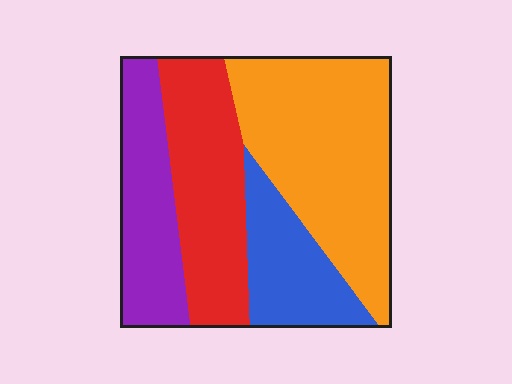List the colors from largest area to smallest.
From largest to smallest: orange, red, purple, blue.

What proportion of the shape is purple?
Purple takes up between a sixth and a third of the shape.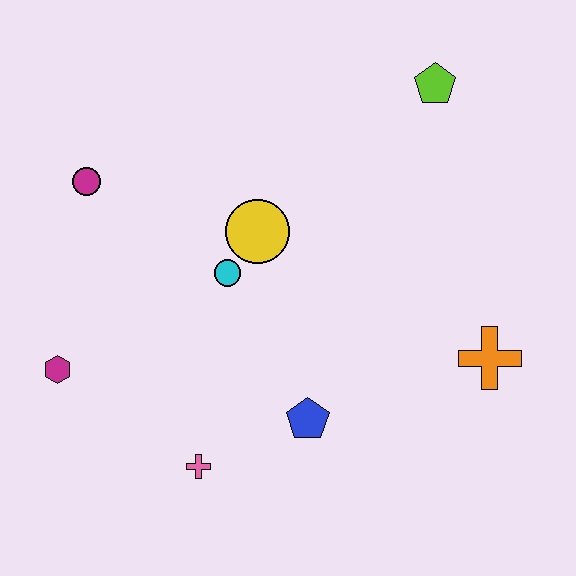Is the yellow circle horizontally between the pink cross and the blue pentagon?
Yes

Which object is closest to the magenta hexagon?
The pink cross is closest to the magenta hexagon.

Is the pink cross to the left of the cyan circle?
Yes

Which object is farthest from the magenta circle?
The orange cross is farthest from the magenta circle.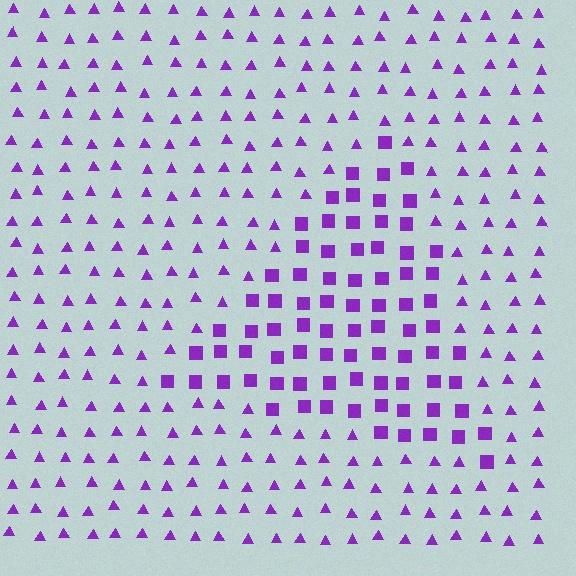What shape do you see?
I see a triangle.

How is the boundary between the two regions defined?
The boundary is defined by a change in element shape: squares inside vs. triangles outside. All elements share the same color and spacing.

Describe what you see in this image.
The image is filled with small purple elements arranged in a uniform grid. A triangle-shaped region contains squares, while the surrounding area contains triangles. The boundary is defined purely by the change in element shape.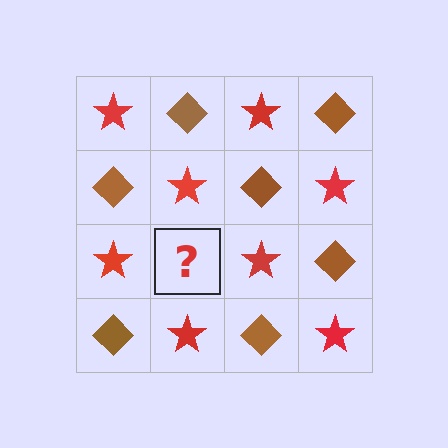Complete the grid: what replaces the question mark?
The question mark should be replaced with a brown diamond.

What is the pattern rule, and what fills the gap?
The rule is that it alternates red star and brown diamond in a checkerboard pattern. The gap should be filled with a brown diamond.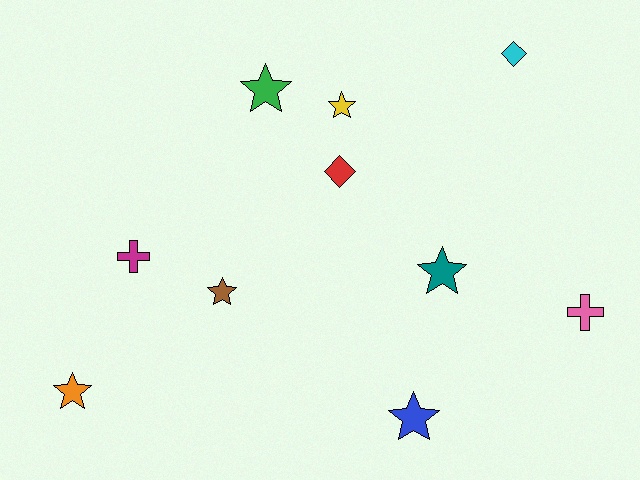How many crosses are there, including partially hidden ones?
There are 2 crosses.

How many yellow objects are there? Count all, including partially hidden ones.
There is 1 yellow object.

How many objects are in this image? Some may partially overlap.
There are 10 objects.